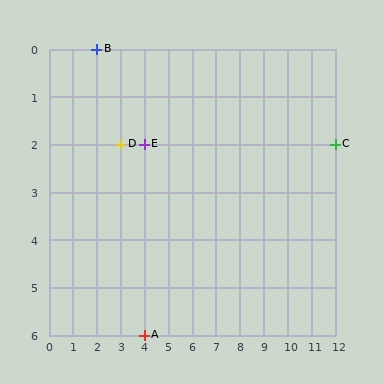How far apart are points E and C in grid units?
Points E and C are 8 columns apart.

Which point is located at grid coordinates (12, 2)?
Point C is at (12, 2).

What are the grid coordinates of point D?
Point D is at grid coordinates (3, 2).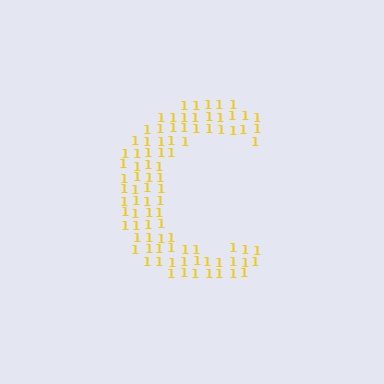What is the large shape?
The large shape is the letter C.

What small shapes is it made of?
It is made of small digit 1's.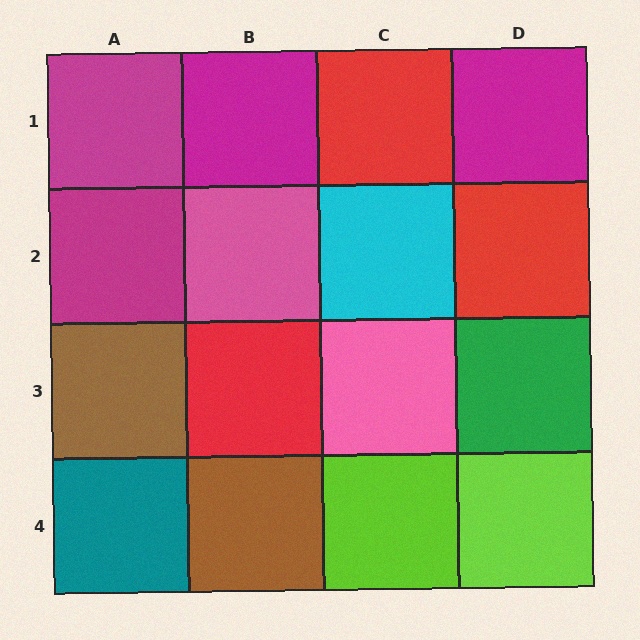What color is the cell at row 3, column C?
Pink.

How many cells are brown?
2 cells are brown.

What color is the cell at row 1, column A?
Magenta.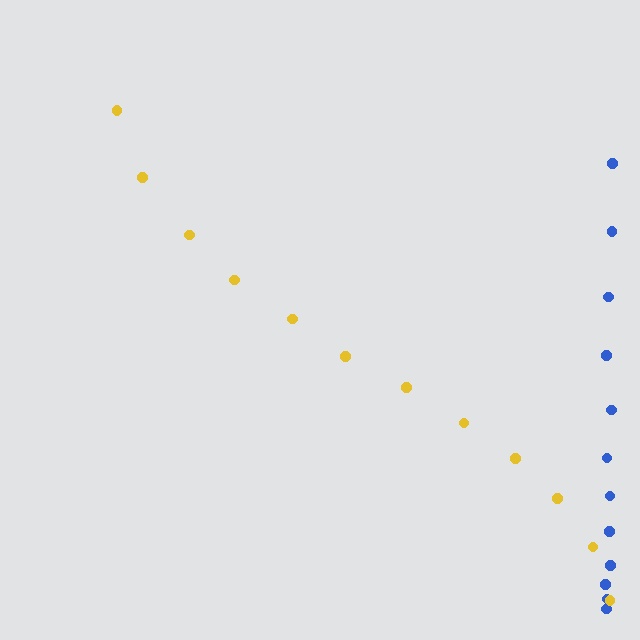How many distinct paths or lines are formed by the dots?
There are 2 distinct paths.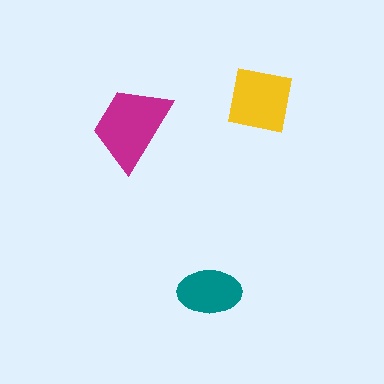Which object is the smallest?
The teal ellipse.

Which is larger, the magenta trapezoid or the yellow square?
The magenta trapezoid.